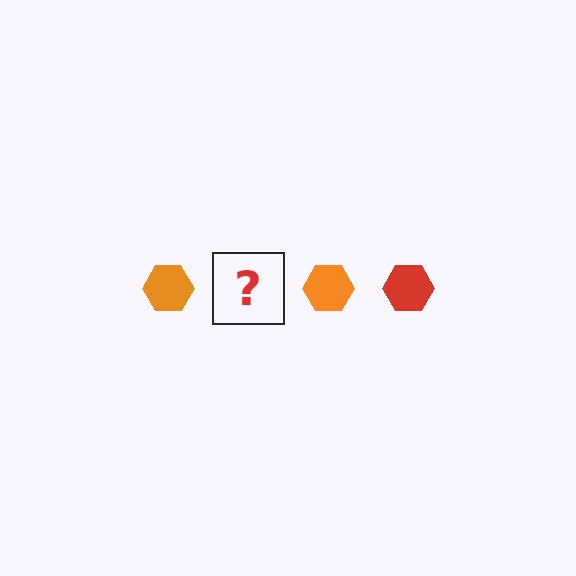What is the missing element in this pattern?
The missing element is a red hexagon.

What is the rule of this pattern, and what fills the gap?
The rule is that the pattern cycles through orange, red hexagons. The gap should be filled with a red hexagon.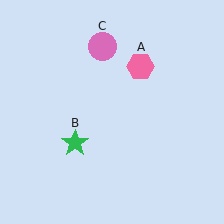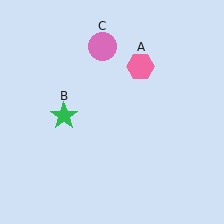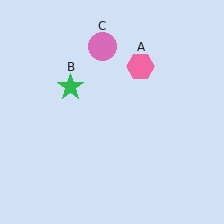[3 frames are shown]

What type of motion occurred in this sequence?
The green star (object B) rotated clockwise around the center of the scene.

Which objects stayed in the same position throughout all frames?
Pink hexagon (object A) and pink circle (object C) remained stationary.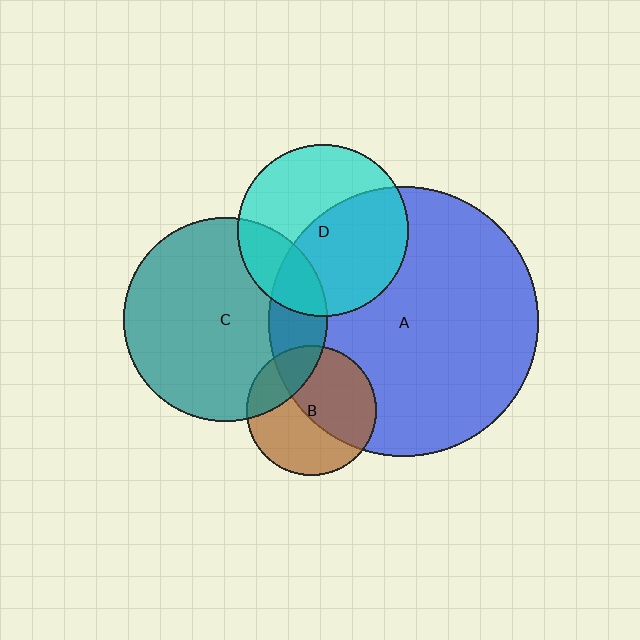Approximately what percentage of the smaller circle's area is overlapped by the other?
Approximately 55%.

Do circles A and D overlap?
Yes.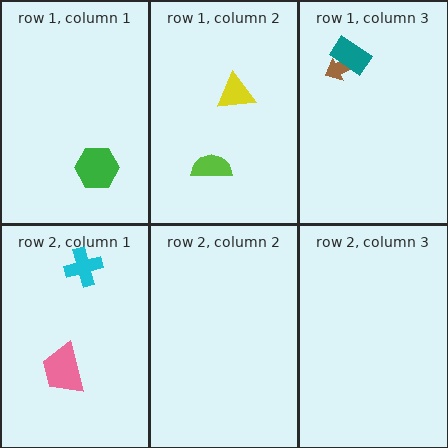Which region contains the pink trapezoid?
The row 2, column 1 region.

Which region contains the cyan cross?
The row 2, column 1 region.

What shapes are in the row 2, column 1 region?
The cyan cross, the pink trapezoid.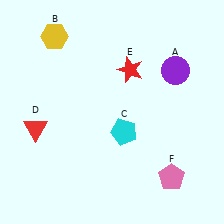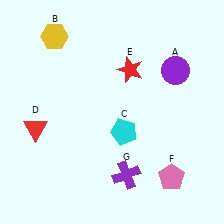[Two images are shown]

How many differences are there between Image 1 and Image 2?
There is 1 difference between the two images.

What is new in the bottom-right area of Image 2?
A purple cross (G) was added in the bottom-right area of Image 2.